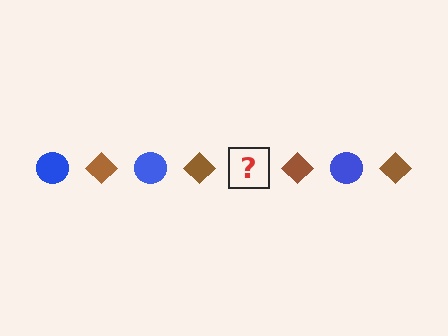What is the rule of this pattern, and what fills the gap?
The rule is that the pattern alternates between blue circle and brown diamond. The gap should be filled with a blue circle.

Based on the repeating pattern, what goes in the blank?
The blank should be a blue circle.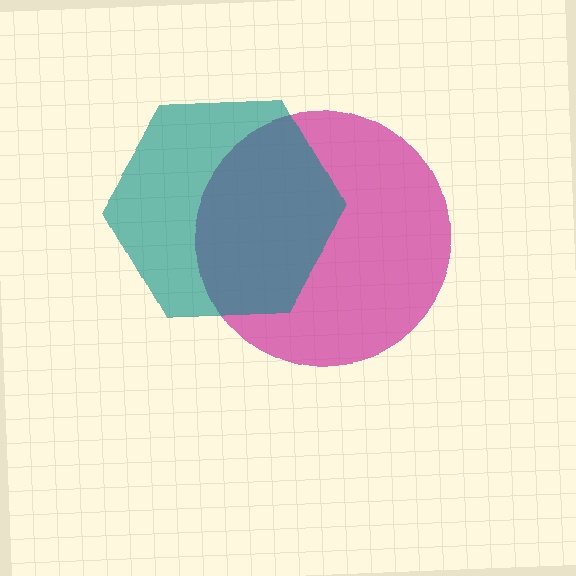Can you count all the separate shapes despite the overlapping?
Yes, there are 2 separate shapes.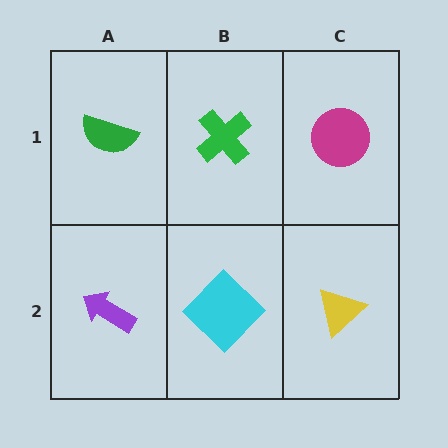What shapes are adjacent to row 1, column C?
A yellow triangle (row 2, column C), a green cross (row 1, column B).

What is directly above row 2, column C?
A magenta circle.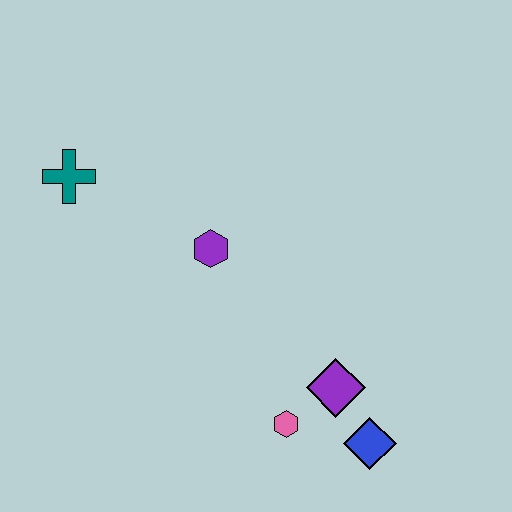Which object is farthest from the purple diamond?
The teal cross is farthest from the purple diamond.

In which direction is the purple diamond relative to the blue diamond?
The purple diamond is above the blue diamond.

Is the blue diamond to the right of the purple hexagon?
Yes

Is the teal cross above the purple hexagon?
Yes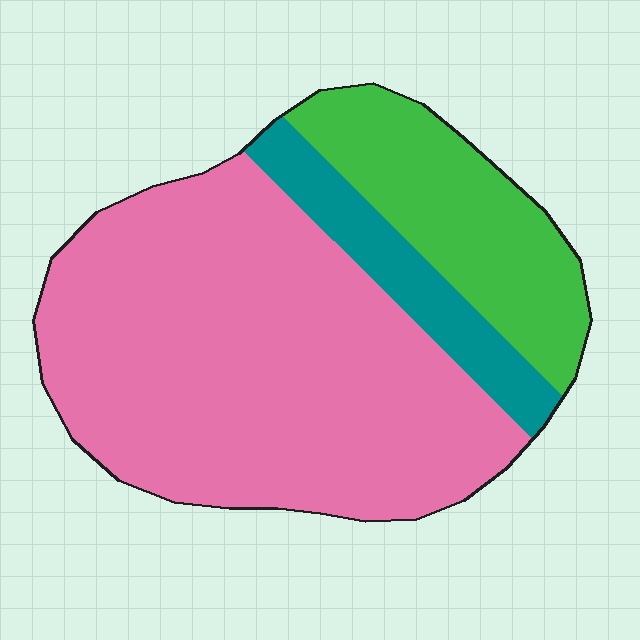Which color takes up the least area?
Teal, at roughly 10%.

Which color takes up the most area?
Pink, at roughly 65%.